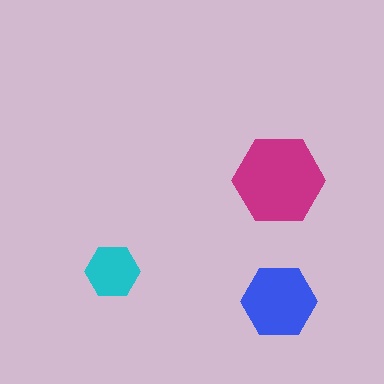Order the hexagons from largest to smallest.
the magenta one, the blue one, the cyan one.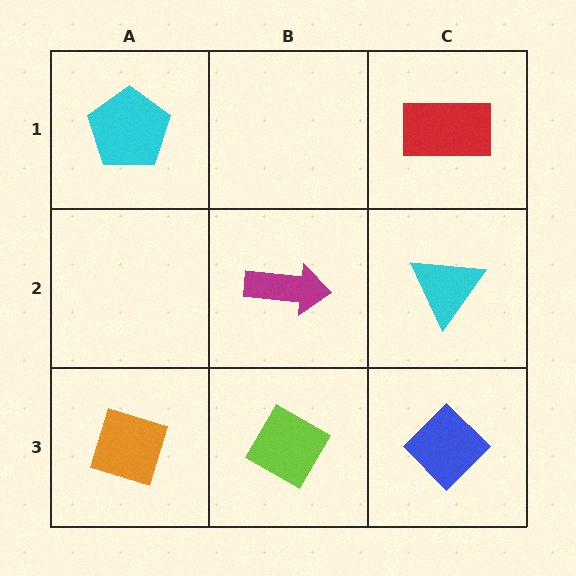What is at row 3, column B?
A lime diamond.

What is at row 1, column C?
A red rectangle.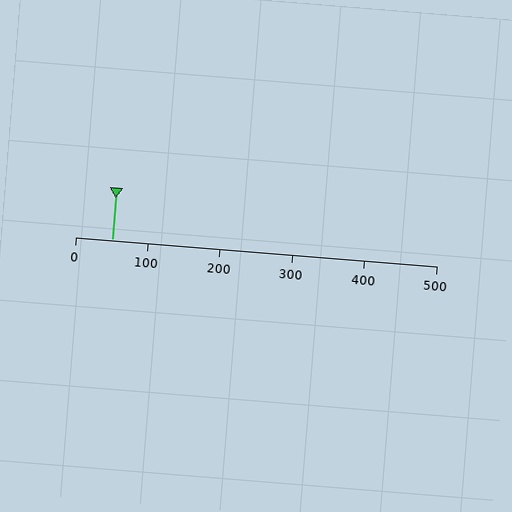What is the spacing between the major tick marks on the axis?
The major ticks are spaced 100 apart.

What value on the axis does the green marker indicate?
The marker indicates approximately 50.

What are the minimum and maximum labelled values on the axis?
The axis runs from 0 to 500.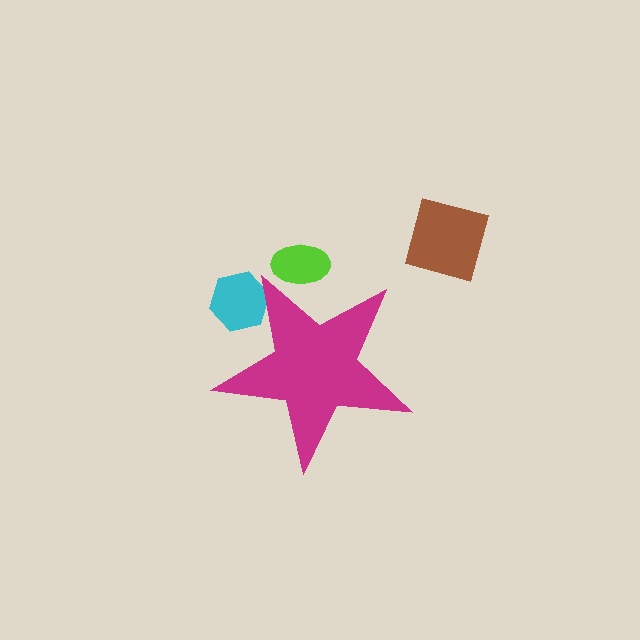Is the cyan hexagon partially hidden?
Yes, the cyan hexagon is partially hidden behind the magenta star.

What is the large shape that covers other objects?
A magenta star.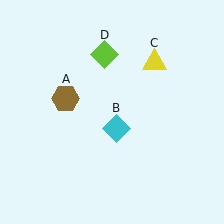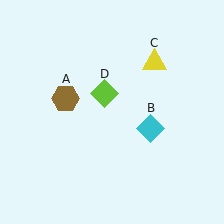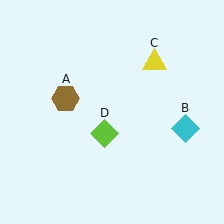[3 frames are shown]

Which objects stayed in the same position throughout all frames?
Brown hexagon (object A) and yellow triangle (object C) remained stationary.